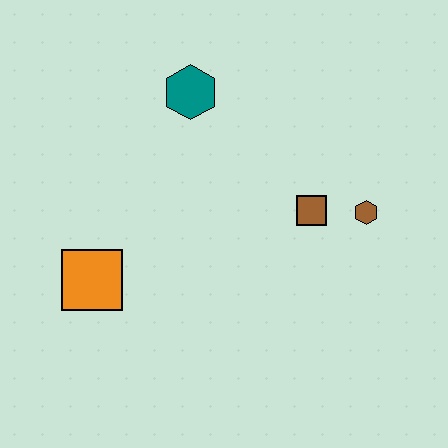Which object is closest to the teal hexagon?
The brown square is closest to the teal hexagon.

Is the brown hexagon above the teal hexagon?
No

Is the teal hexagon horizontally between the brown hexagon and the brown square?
No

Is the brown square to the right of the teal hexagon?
Yes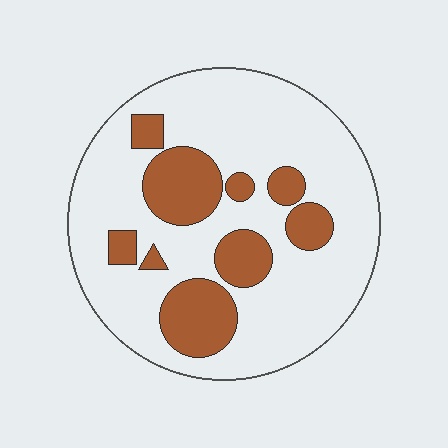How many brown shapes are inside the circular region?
9.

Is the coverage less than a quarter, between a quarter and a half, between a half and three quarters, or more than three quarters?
Less than a quarter.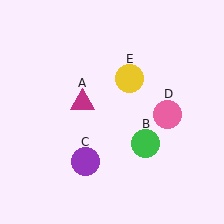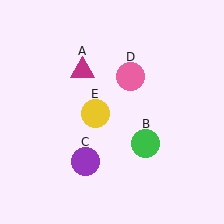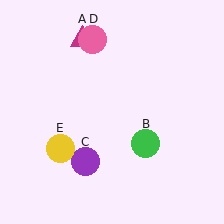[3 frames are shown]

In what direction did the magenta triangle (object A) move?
The magenta triangle (object A) moved up.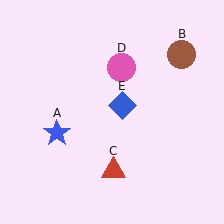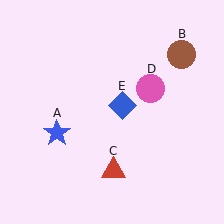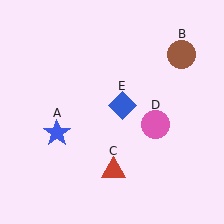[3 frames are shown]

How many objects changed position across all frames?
1 object changed position: pink circle (object D).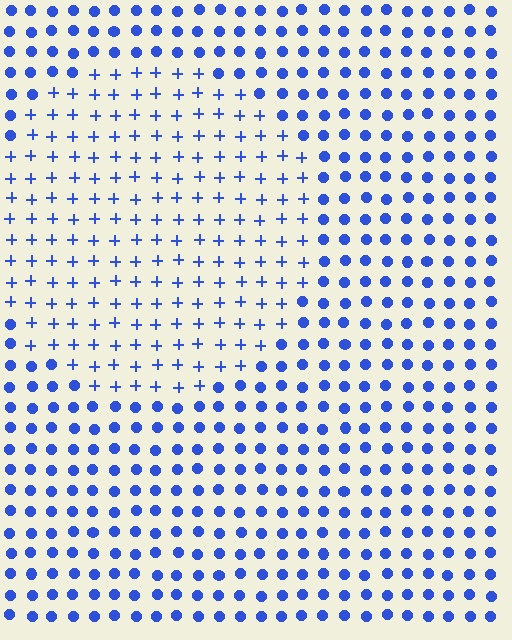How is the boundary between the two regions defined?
The boundary is defined by a change in element shape: plus signs inside vs. circles outside. All elements share the same color and spacing.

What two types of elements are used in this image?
The image uses plus signs inside the circle region and circles outside it.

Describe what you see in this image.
The image is filled with small blue elements arranged in a uniform grid. A circle-shaped region contains plus signs, while the surrounding area contains circles. The boundary is defined purely by the change in element shape.